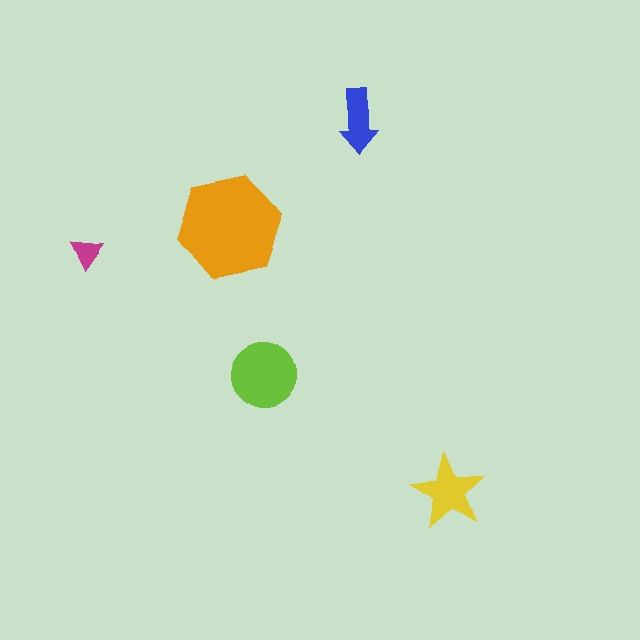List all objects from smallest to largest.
The magenta triangle, the blue arrow, the yellow star, the lime circle, the orange hexagon.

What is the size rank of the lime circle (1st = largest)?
2nd.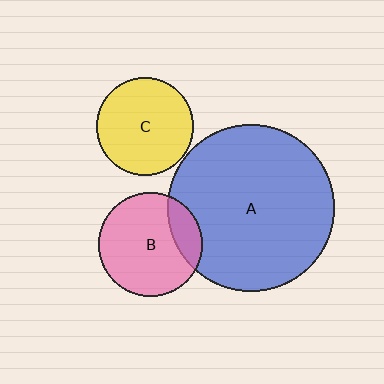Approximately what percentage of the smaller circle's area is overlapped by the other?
Approximately 20%.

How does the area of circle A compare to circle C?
Approximately 2.9 times.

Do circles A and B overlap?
Yes.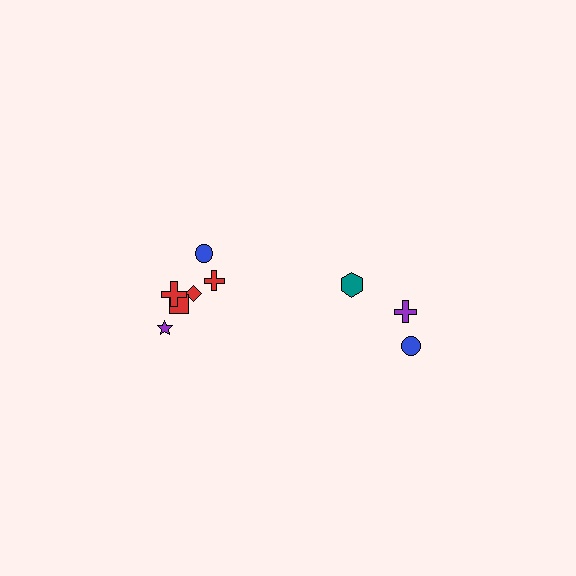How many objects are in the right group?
There are 3 objects.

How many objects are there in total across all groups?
There are 9 objects.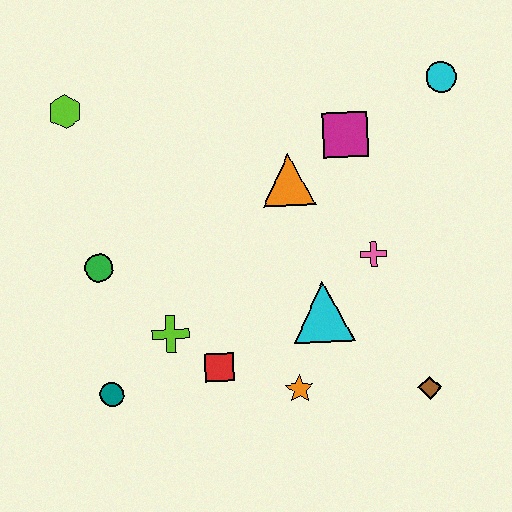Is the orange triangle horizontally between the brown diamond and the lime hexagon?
Yes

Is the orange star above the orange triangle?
No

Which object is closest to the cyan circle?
The magenta square is closest to the cyan circle.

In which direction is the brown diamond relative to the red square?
The brown diamond is to the right of the red square.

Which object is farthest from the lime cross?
The cyan circle is farthest from the lime cross.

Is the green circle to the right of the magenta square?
No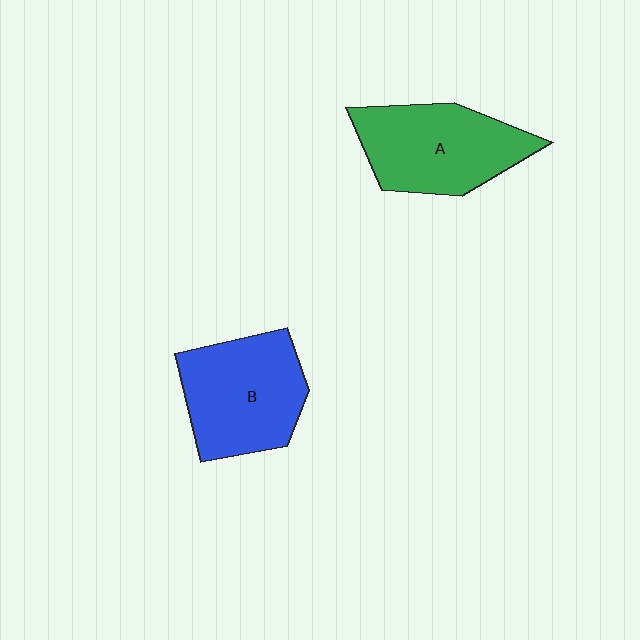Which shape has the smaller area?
Shape A (green).